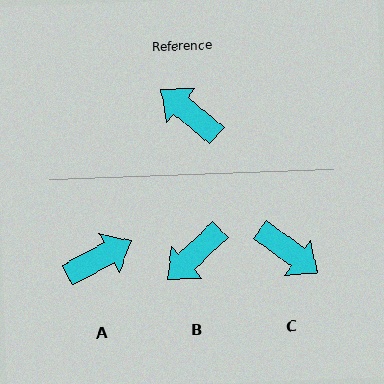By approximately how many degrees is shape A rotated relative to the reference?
Approximately 112 degrees clockwise.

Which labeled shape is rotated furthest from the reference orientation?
C, about 177 degrees away.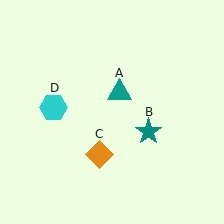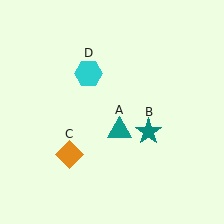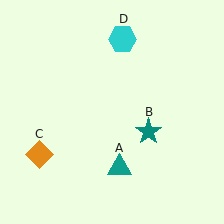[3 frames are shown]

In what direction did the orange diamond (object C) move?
The orange diamond (object C) moved left.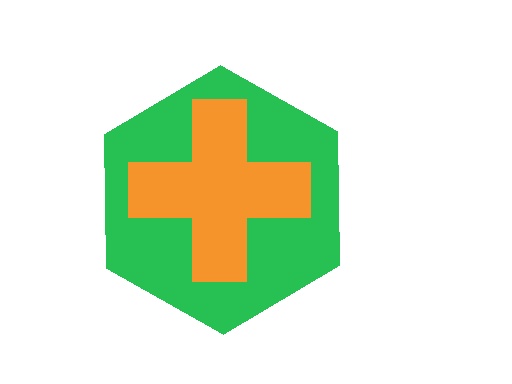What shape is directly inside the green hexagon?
The orange cross.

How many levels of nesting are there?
2.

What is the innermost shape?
The orange cross.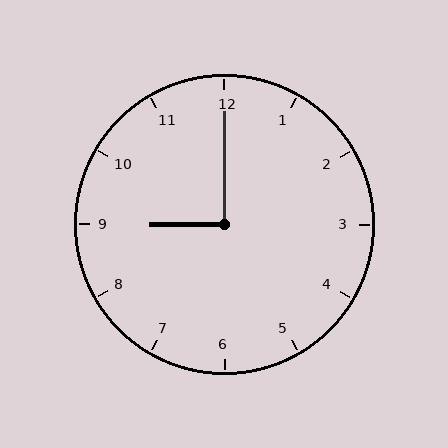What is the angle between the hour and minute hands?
Approximately 90 degrees.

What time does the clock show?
9:00.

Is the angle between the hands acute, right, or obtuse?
It is right.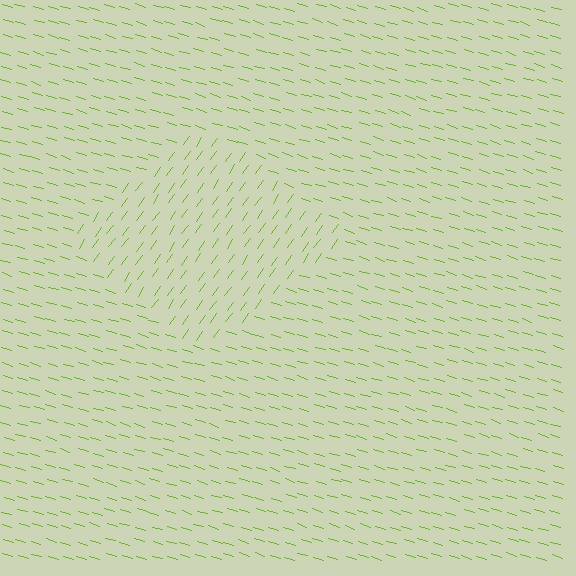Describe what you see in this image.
The image is filled with small lime line segments. A diamond region in the image has lines oriented differently from the surrounding lines, creating a visible texture boundary.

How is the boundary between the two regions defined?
The boundary is defined purely by a change in line orientation (approximately 71 degrees difference). All lines are the same color and thickness.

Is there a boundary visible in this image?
Yes, there is a texture boundary formed by a change in line orientation.